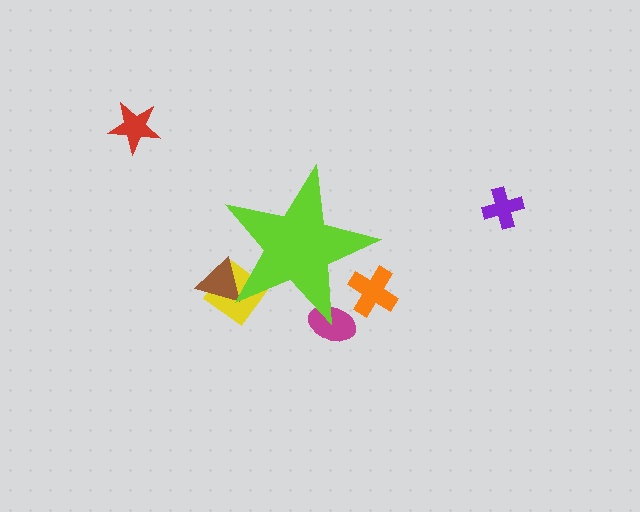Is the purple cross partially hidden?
No, the purple cross is fully visible.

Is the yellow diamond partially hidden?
Yes, the yellow diamond is partially hidden behind the lime star.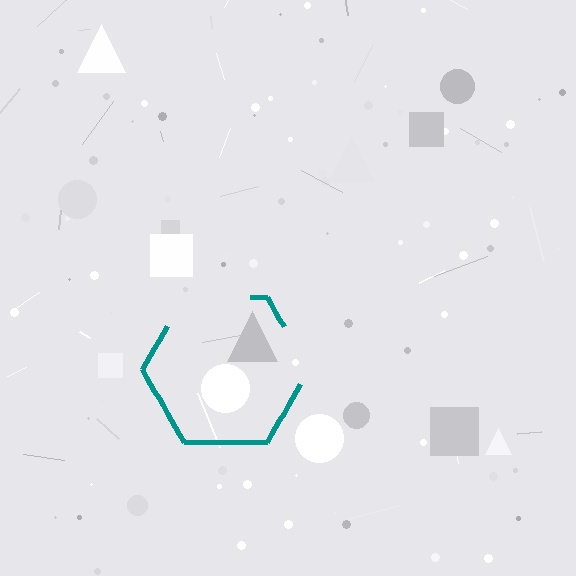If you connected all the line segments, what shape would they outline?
They would outline a hexagon.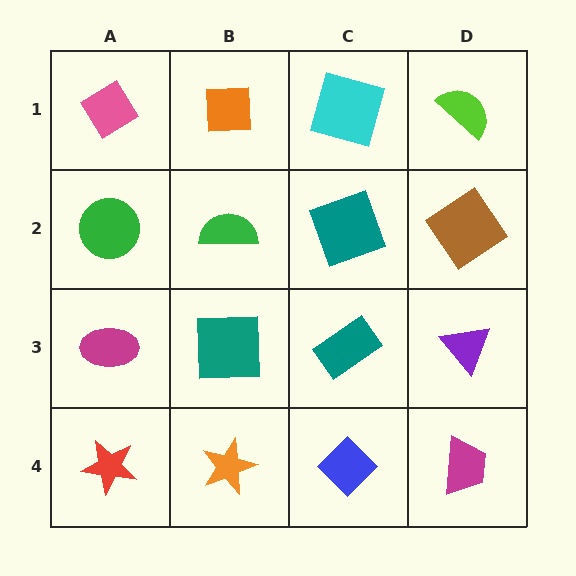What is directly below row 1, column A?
A green circle.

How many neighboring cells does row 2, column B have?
4.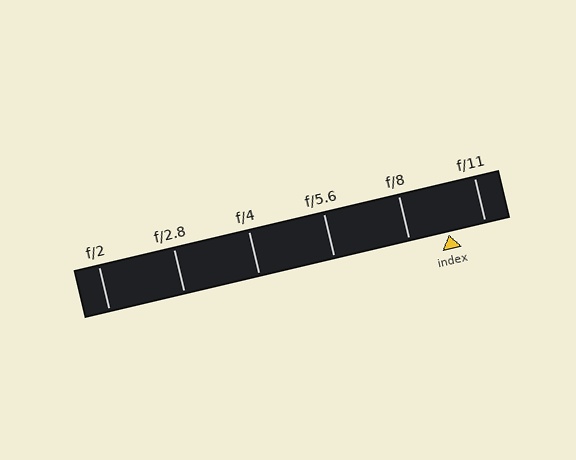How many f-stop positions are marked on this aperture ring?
There are 6 f-stop positions marked.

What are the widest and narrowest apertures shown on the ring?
The widest aperture shown is f/2 and the narrowest is f/11.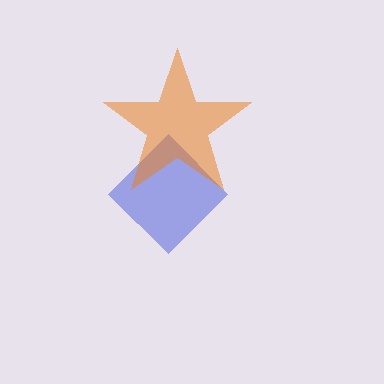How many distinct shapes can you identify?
There are 2 distinct shapes: a blue diamond, an orange star.